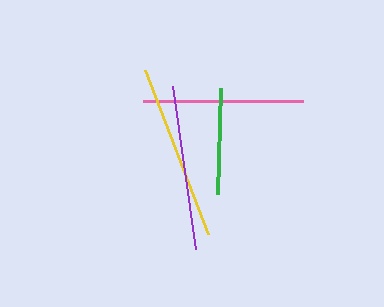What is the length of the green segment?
The green segment is approximately 107 pixels long.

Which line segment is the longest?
The yellow line is the longest at approximately 176 pixels.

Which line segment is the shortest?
The green line is the shortest at approximately 107 pixels.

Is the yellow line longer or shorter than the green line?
The yellow line is longer than the green line.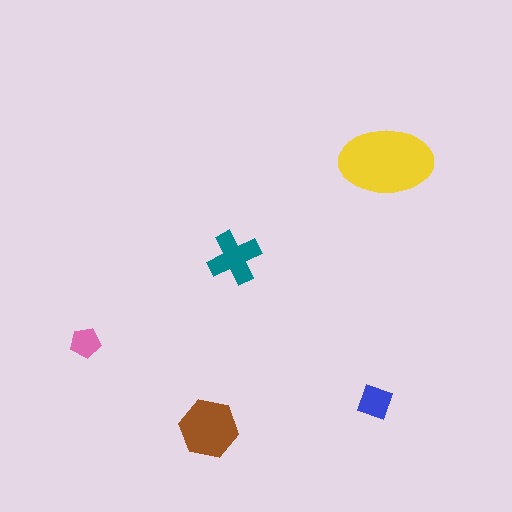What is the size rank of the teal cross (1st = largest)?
3rd.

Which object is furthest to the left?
The pink pentagon is leftmost.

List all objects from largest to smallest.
The yellow ellipse, the brown hexagon, the teal cross, the blue square, the pink pentagon.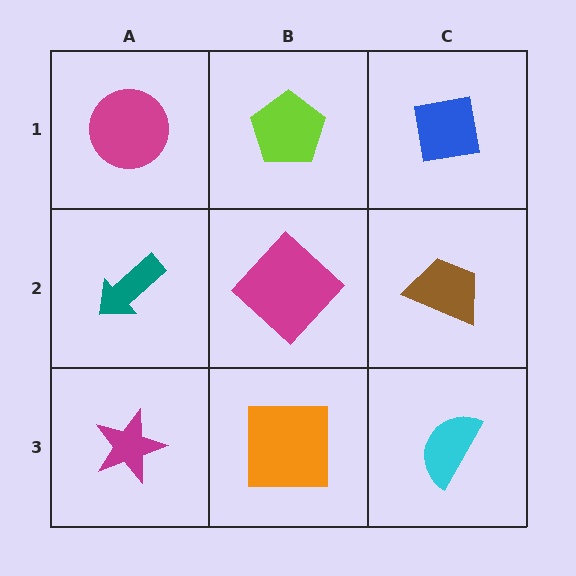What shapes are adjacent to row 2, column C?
A blue square (row 1, column C), a cyan semicircle (row 3, column C), a magenta diamond (row 2, column B).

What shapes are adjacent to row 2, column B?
A lime pentagon (row 1, column B), an orange square (row 3, column B), a teal arrow (row 2, column A), a brown trapezoid (row 2, column C).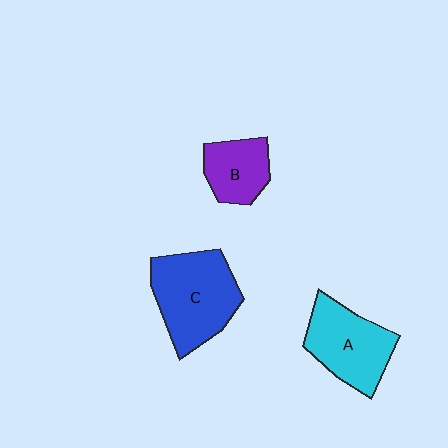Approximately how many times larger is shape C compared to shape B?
Approximately 1.8 times.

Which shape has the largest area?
Shape C (blue).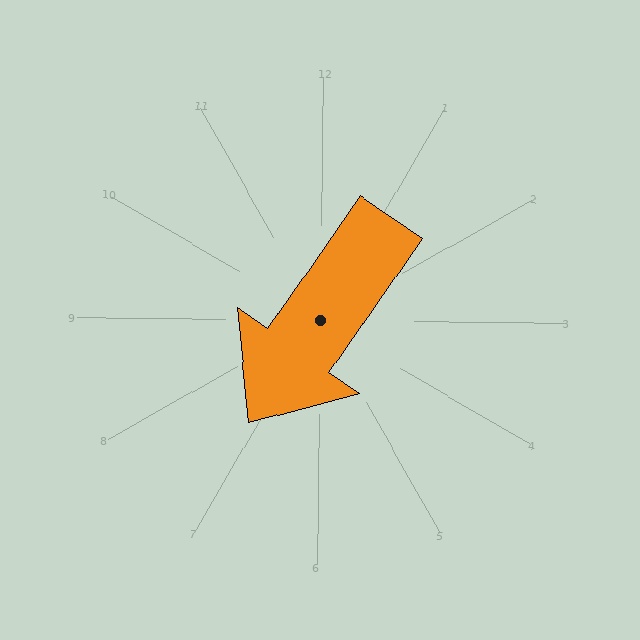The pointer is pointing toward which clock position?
Roughly 7 o'clock.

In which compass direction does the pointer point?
Southwest.